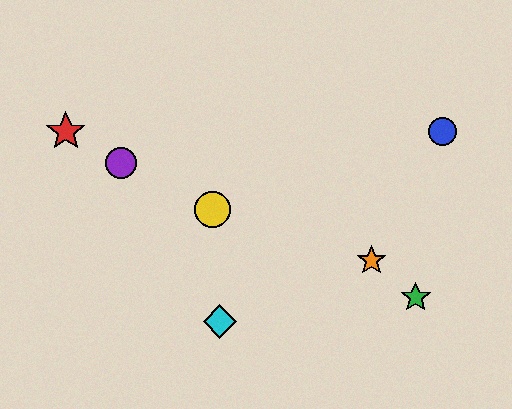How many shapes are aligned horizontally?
2 shapes (the red star, the blue circle) are aligned horizontally.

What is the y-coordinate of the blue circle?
The blue circle is at y≈131.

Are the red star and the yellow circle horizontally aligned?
No, the red star is at y≈131 and the yellow circle is at y≈210.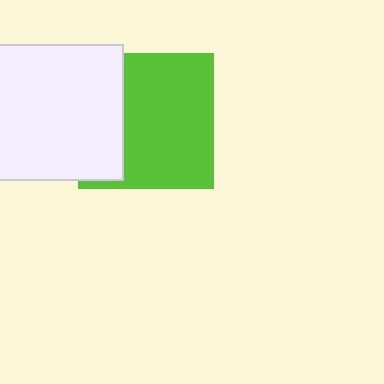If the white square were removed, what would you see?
You would see the complete lime square.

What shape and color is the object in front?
The object in front is a white square.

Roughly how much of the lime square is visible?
Most of it is visible (roughly 68%).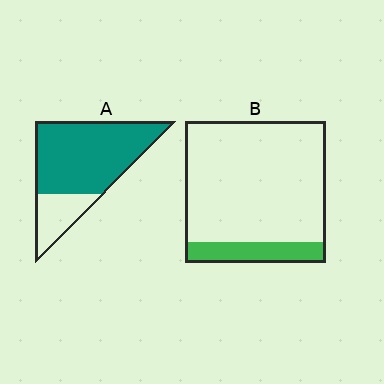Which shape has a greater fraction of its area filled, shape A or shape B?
Shape A.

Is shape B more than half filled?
No.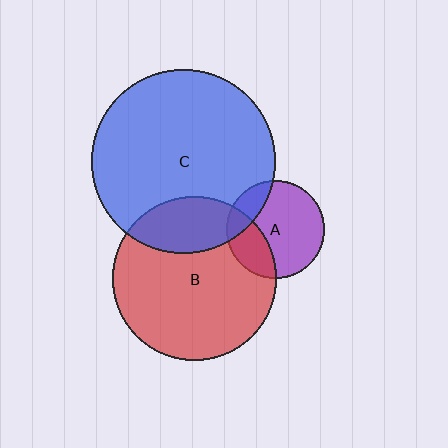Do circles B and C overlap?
Yes.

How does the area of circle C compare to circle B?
Approximately 1.3 times.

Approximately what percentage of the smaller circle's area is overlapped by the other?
Approximately 25%.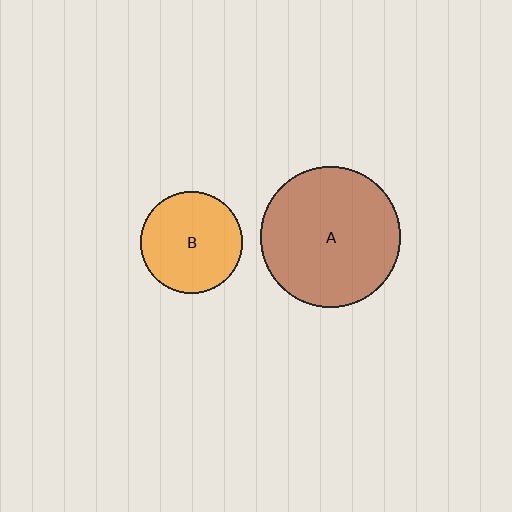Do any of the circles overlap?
No, none of the circles overlap.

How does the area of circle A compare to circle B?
Approximately 1.9 times.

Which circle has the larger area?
Circle A (brown).